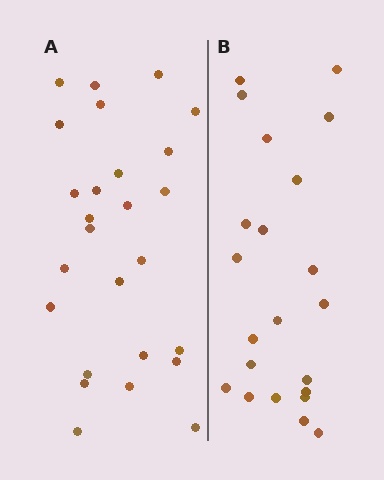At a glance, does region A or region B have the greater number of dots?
Region A (the left region) has more dots.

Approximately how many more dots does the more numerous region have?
Region A has about 4 more dots than region B.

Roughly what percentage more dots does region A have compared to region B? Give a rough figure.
About 20% more.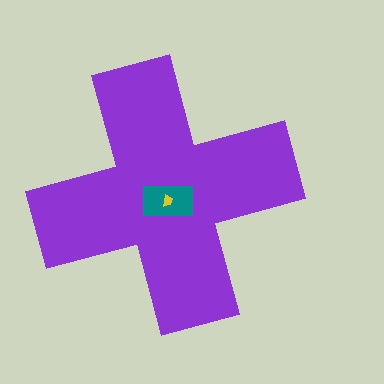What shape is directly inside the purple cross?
The teal rectangle.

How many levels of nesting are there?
3.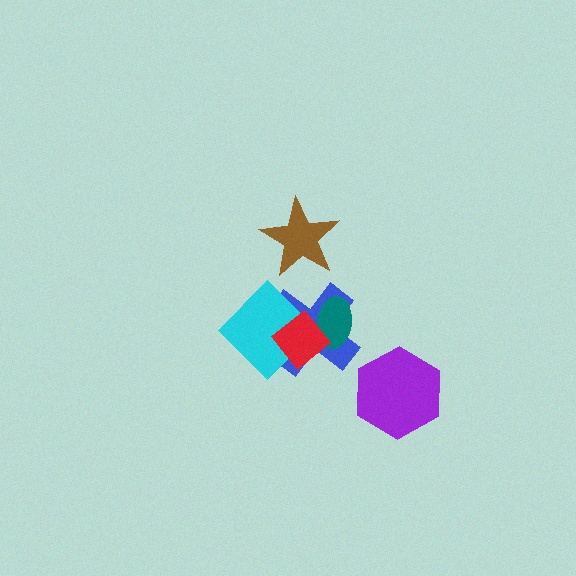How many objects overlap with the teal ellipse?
3 objects overlap with the teal ellipse.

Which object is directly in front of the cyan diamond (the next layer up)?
The teal ellipse is directly in front of the cyan diamond.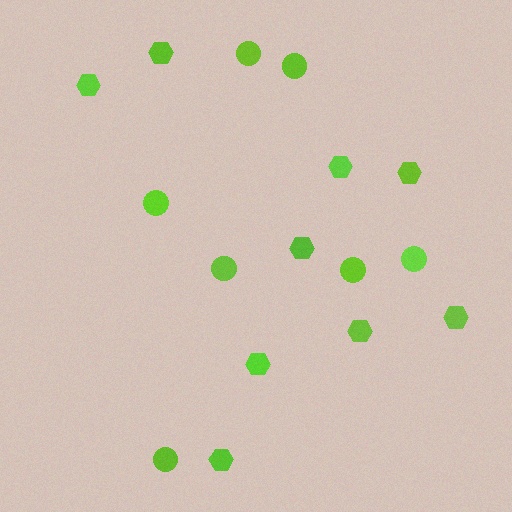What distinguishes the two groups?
There are 2 groups: one group of circles (7) and one group of hexagons (9).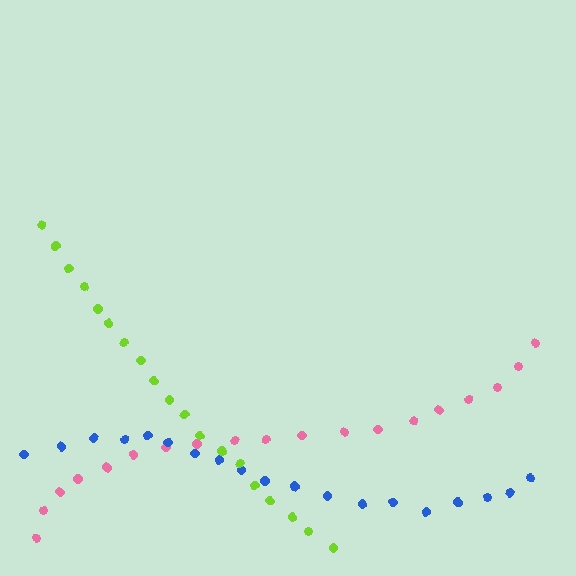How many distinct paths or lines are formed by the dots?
There are 3 distinct paths.